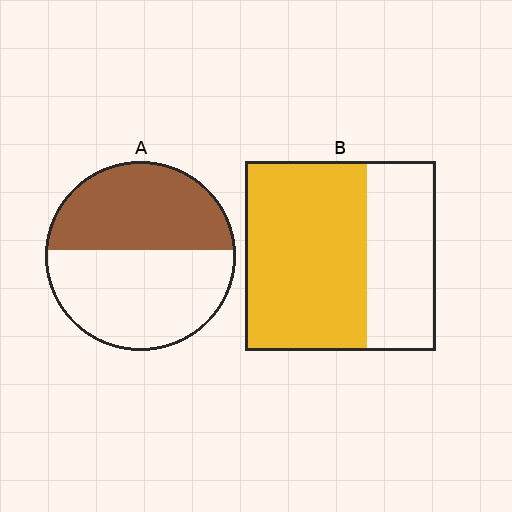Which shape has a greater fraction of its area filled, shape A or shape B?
Shape B.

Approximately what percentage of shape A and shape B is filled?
A is approximately 45% and B is approximately 65%.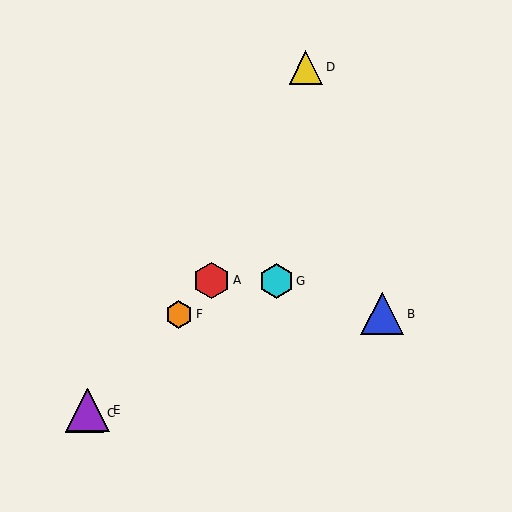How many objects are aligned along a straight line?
4 objects (A, C, E, F) are aligned along a straight line.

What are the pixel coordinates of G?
Object G is at (276, 281).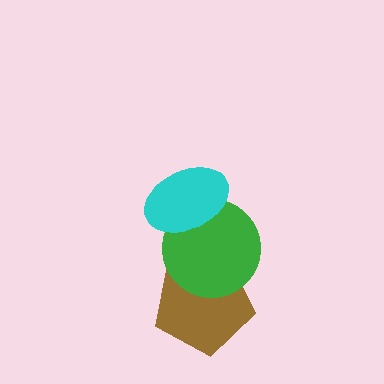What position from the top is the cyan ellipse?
The cyan ellipse is 1st from the top.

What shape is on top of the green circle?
The cyan ellipse is on top of the green circle.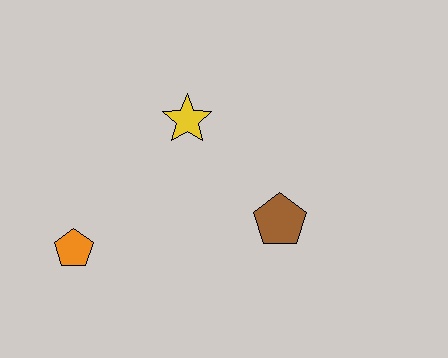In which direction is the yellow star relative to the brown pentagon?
The yellow star is above the brown pentagon.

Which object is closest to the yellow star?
The brown pentagon is closest to the yellow star.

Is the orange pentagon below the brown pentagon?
Yes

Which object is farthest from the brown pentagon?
The orange pentagon is farthest from the brown pentagon.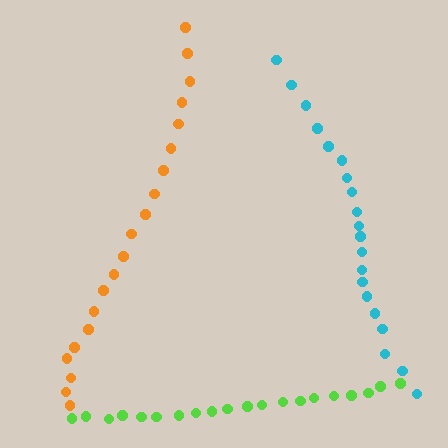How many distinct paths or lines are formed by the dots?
There are 3 distinct paths.